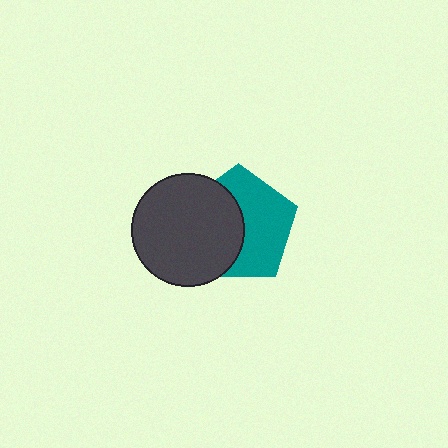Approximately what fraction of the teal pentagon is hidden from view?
Roughly 46% of the teal pentagon is hidden behind the dark gray circle.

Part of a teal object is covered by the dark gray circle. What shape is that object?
It is a pentagon.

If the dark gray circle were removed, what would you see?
You would see the complete teal pentagon.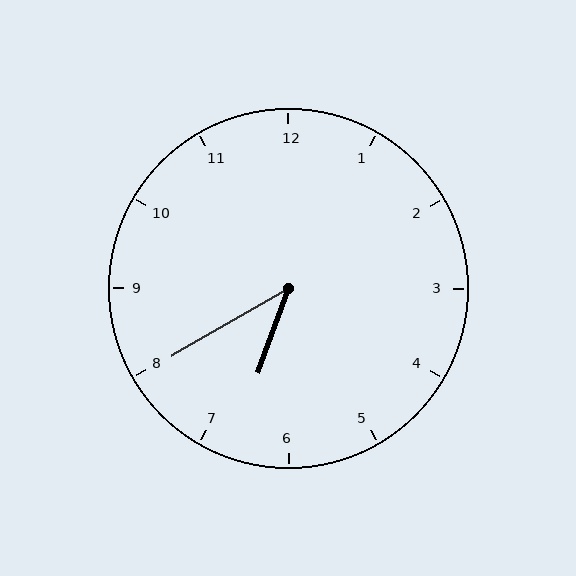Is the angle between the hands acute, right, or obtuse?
It is acute.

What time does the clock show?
6:40.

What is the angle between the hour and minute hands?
Approximately 40 degrees.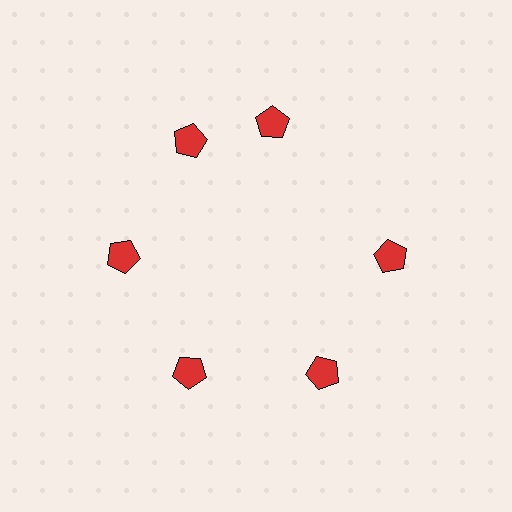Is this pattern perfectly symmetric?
No. The 6 red pentagons are arranged in a ring, but one element near the 1 o'clock position is rotated out of alignment along the ring, breaking the 6-fold rotational symmetry.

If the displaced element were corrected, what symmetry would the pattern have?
It would have 6-fold rotational symmetry — the pattern would map onto itself every 60 degrees.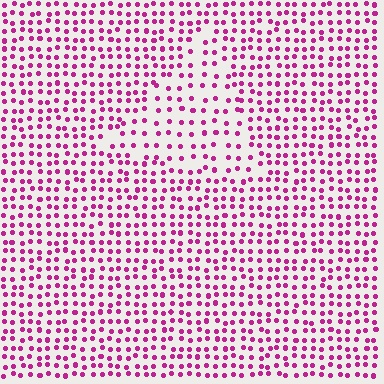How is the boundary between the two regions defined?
The boundary is defined by a change in element density (approximately 1.7x ratio). All elements are the same color, size, and shape.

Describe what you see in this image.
The image contains small magenta elements arranged at two different densities. A triangle-shaped region is visible where the elements are less densely packed than the surrounding area.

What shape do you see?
I see a triangle.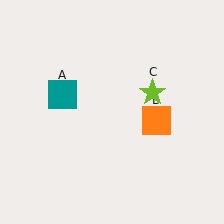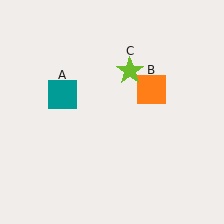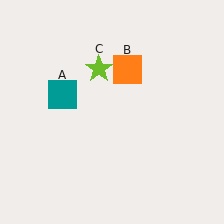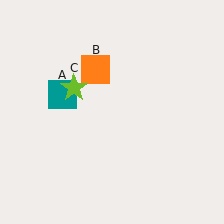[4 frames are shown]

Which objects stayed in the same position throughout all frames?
Teal square (object A) remained stationary.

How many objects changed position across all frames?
2 objects changed position: orange square (object B), lime star (object C).